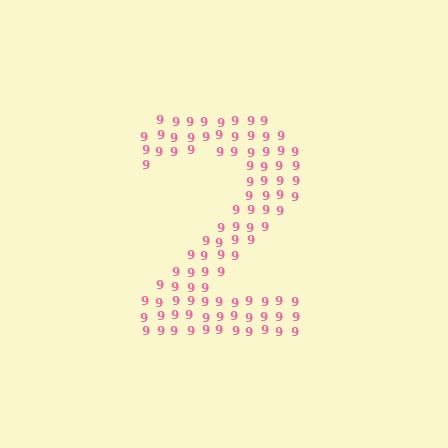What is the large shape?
The large shape is the digit 2.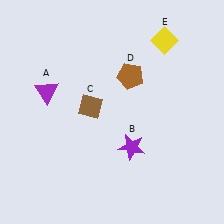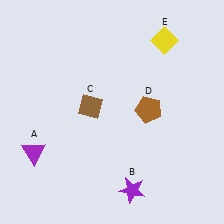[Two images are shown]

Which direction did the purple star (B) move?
The purple star (B) moved down.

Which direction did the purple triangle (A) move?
The purple triangle (A) moved down.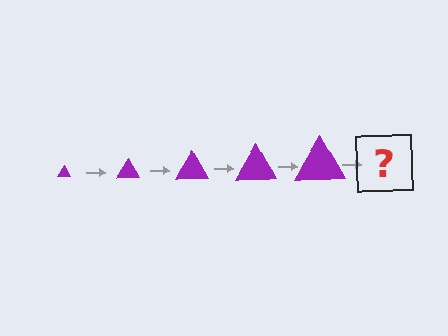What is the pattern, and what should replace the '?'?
The pattern is that the triangle gets progressively larger each step. The '?' should be a purple triangle, larger than the previous one.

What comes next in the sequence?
The next element should be a purple triangle, larger than the previous one.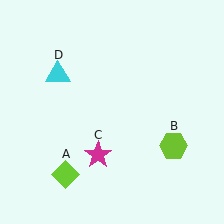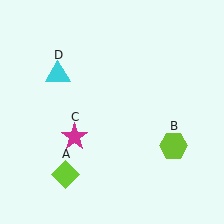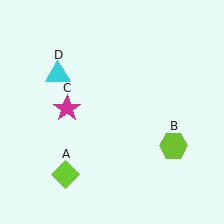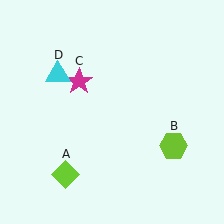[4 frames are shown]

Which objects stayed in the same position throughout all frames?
Lime diamond (object A) and lime hexagon (object B) and cyan triangle (object D) remained stationary.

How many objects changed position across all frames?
1 object changed position: magenta star (object C).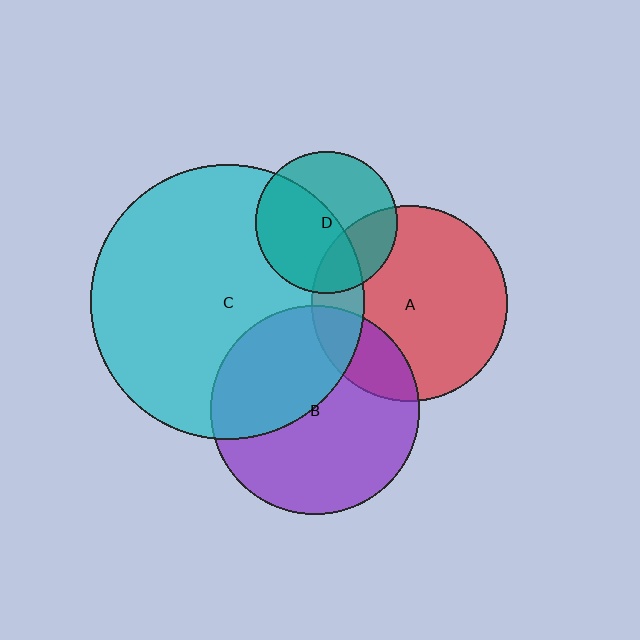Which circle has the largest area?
Circle C (cyan).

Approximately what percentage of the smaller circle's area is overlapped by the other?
Approximately 20%.